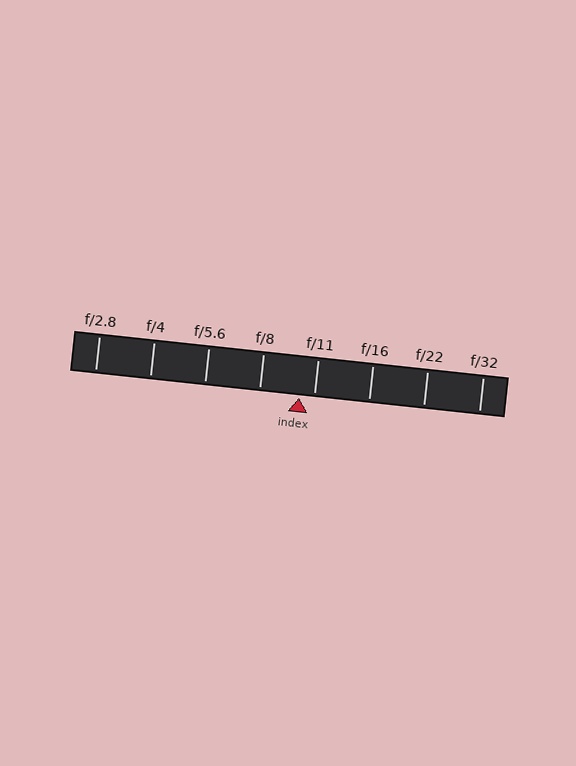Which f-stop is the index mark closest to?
The index mark is closest to f/11.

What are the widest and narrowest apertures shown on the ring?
The widest aperture shown is f/2.8 and the narrowest is f/32.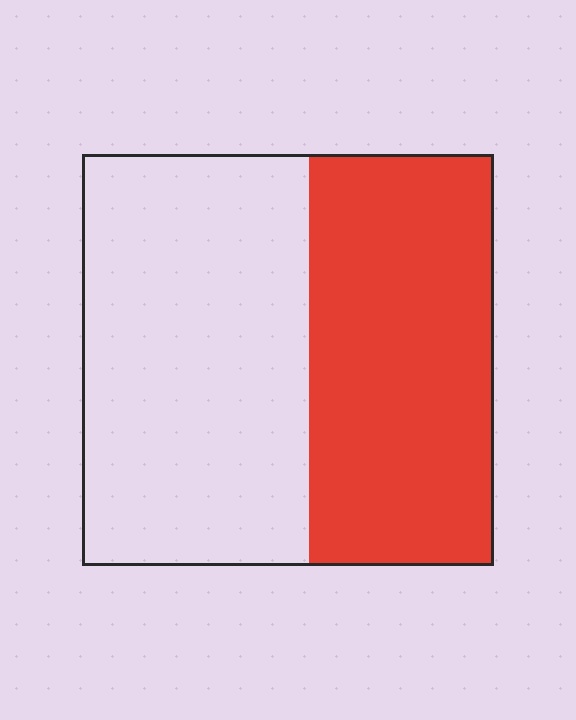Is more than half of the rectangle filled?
No.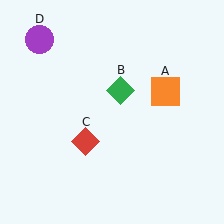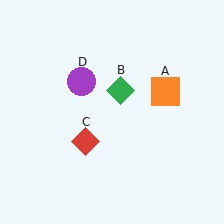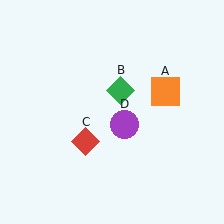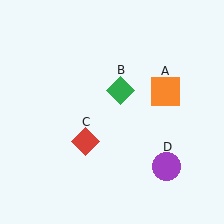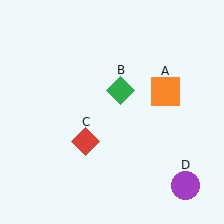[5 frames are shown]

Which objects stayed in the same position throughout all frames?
Orange square (object A) and green diamond (object B) and red diamond (object C) remained stationary.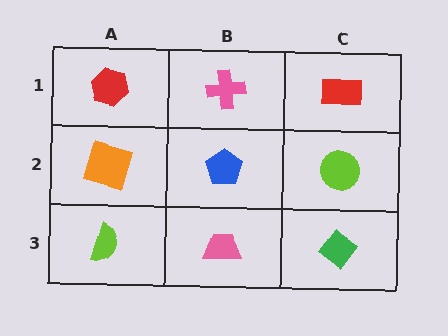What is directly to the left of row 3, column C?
A pink trapezoid.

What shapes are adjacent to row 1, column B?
A blue pentagon (row 2, column B), a red hexagon (row 1, column A), a red rectangle (row 1, column C).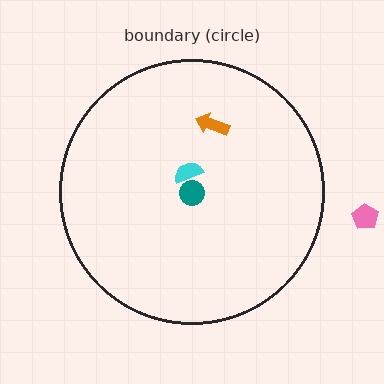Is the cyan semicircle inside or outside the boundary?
Inside.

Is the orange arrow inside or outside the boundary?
Inside.